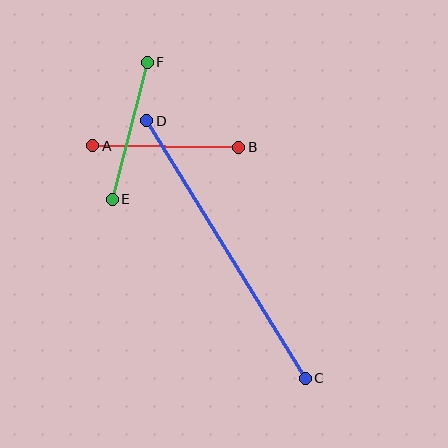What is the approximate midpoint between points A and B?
The midpoint is at approximately (166, 146) pixels.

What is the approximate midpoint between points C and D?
The midpoint is at approximately (226, 250) pixels.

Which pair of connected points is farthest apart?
Points C and D are farthest apart.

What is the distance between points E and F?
The distance is approximately 141 pixels.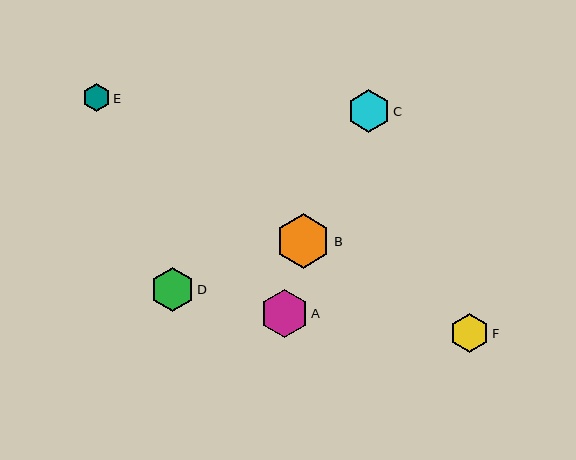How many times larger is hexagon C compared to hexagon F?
Hexagon C is approximately 1.1 times the size of hexagon F.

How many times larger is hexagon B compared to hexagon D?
Hexagon B is approximately 1.2 times the size of hexagon D.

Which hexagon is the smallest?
Hexagon E is the smallest with a size of approximately 28 pixels.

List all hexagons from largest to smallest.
From largest to smallest: B, A, D, C, F, E.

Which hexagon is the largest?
Hexagon B is the largest with a size of approximately 55 pixels.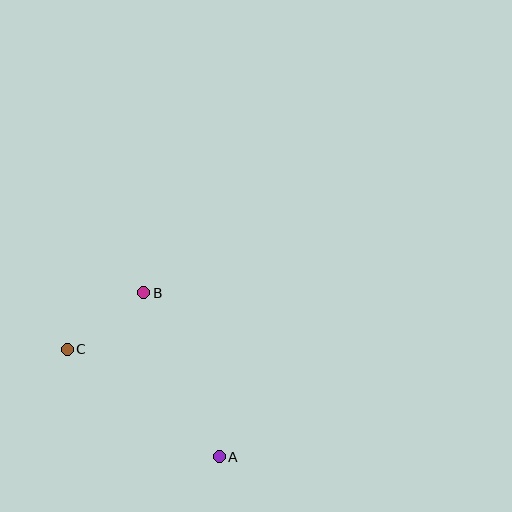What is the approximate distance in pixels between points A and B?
The distance between A and B is approximately 180 pixels.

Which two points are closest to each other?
Points B and C are closest to each other.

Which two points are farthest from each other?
Points A and C are farthest from each other.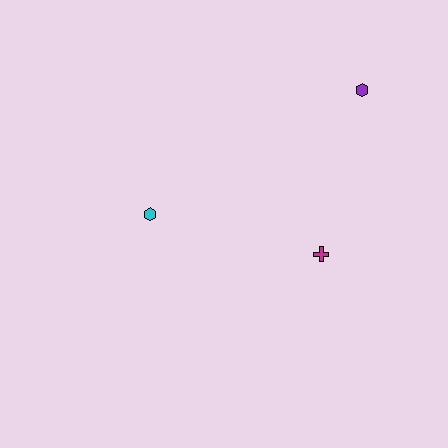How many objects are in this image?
There are 3 objects.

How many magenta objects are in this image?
There is 1 magenta object.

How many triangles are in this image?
There are no triangles.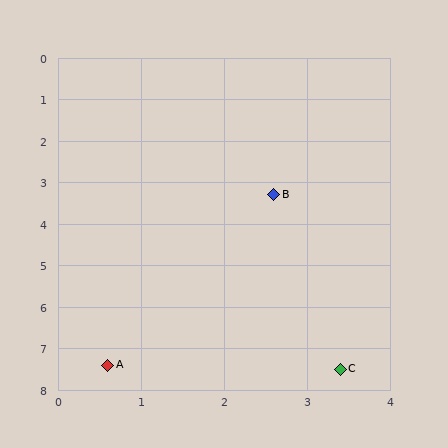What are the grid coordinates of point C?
Point C is at approximately (3.4, 7.5).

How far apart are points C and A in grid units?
Points C and A are about 2.8 grid units apart.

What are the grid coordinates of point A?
Point A is at approximately (0.6, 7.4).